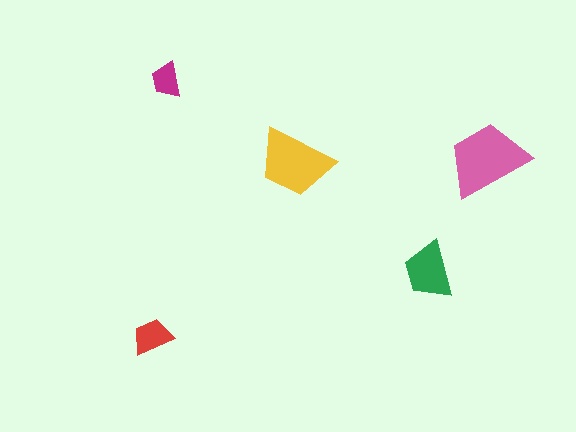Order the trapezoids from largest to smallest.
the pink one, the yellow one, the green one, the red one, the magenta one.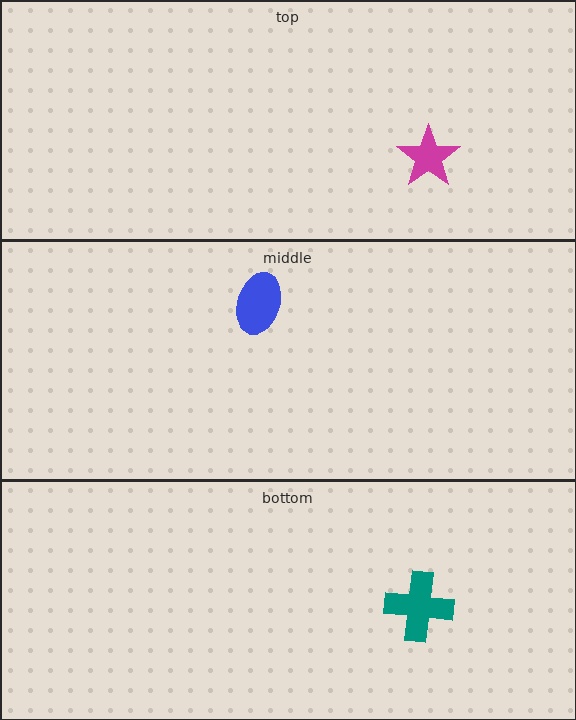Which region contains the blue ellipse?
The middle region.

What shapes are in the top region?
The magenta star.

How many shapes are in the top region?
1.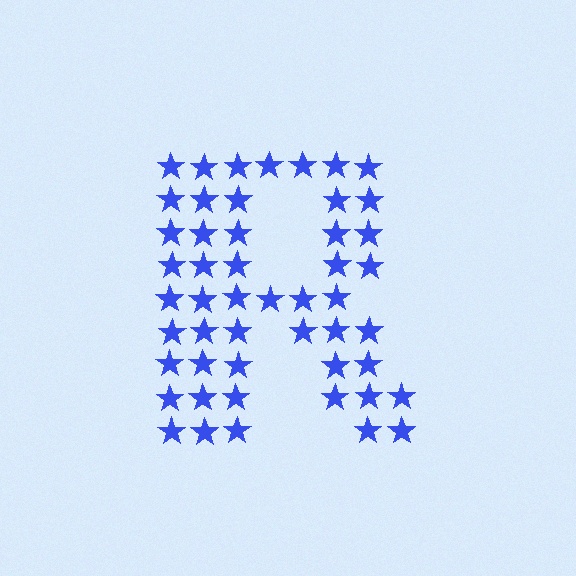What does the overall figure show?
The overall figure shows the letter R.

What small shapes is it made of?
It is made of small stars.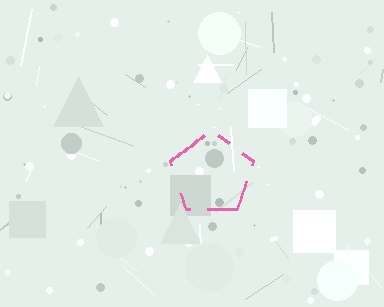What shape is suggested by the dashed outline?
The dashed outline suggests a pentagon.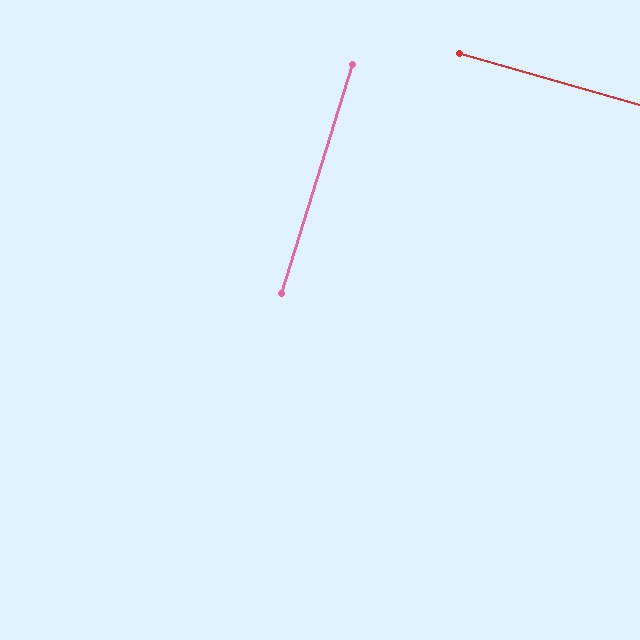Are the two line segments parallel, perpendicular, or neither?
Perpendicular — they meet at approximately 89°.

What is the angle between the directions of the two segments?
Approximately 89 degrees.